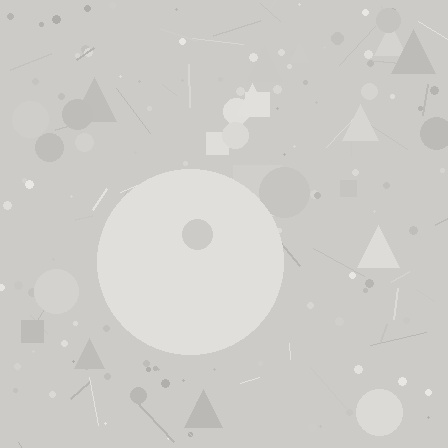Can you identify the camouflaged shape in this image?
The camouflaged shape is a circle.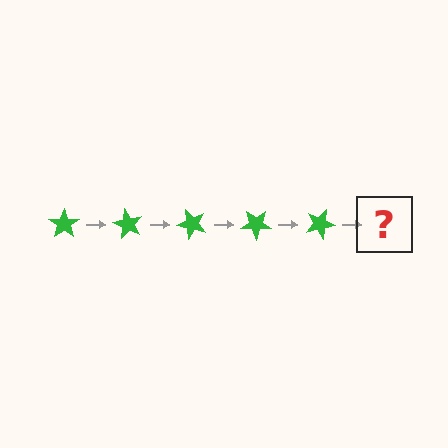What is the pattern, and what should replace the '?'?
The pattern is that the star rotates 60 degrees each step. The '?' should be a green star rotated 300 degrees.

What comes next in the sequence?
The next element should be a green star rotated 300 degrees.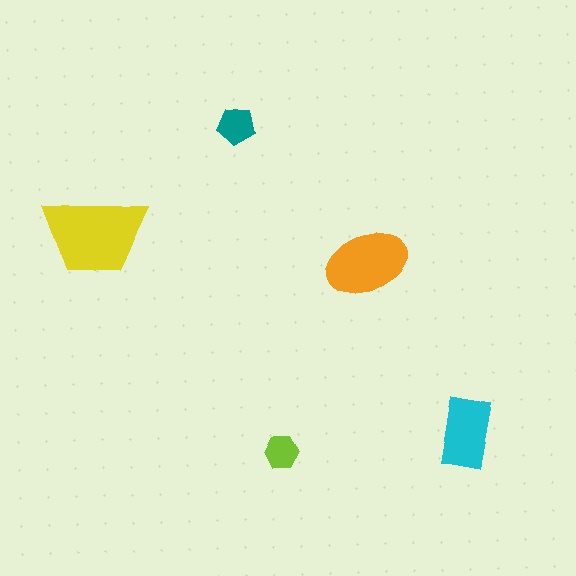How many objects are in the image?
There are 5 objects in the image.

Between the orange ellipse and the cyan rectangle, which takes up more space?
The orange ellipse.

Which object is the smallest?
The lime hexagon.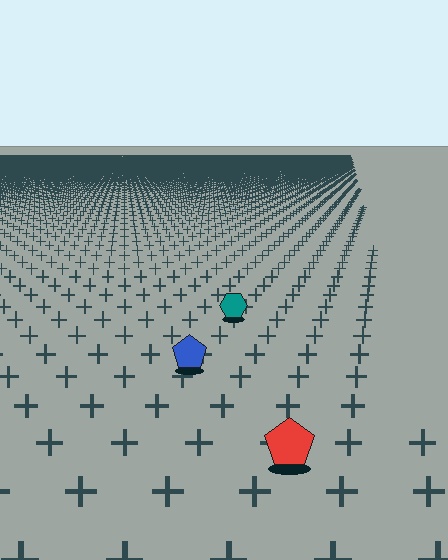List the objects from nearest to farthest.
From nearest to farthest: the red pentagon, the blue pentagon, the teal hexagon.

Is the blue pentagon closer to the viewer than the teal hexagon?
Yes. The blue pentagon is closer — you can tell from the texture gradient: the ground texture is coarser near it.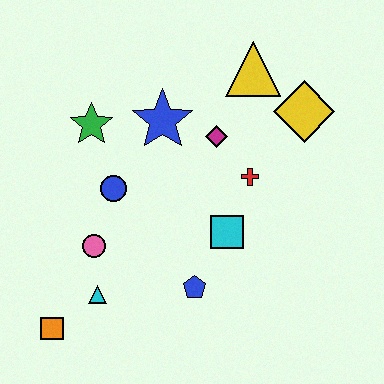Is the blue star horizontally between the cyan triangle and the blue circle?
No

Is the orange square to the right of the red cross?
No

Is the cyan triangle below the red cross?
Yes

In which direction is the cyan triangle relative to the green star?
The cyan triangle is below the green star.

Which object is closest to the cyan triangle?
The pink circle is closest to the cyan triangle.